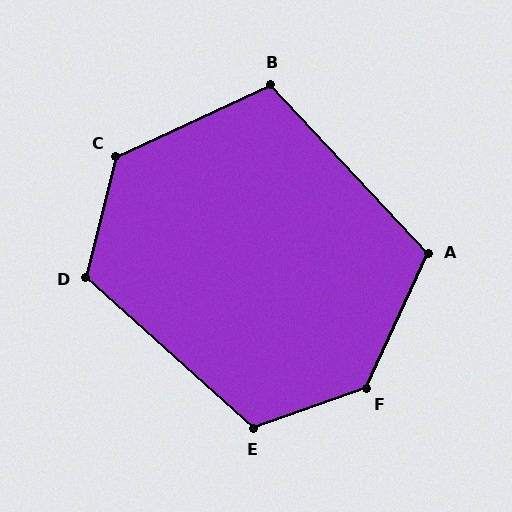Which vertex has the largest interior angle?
F, at approximately 134 degrees.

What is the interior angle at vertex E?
Approximately 119 degrees (obtuse).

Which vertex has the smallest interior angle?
B, at approximately 108 degrees.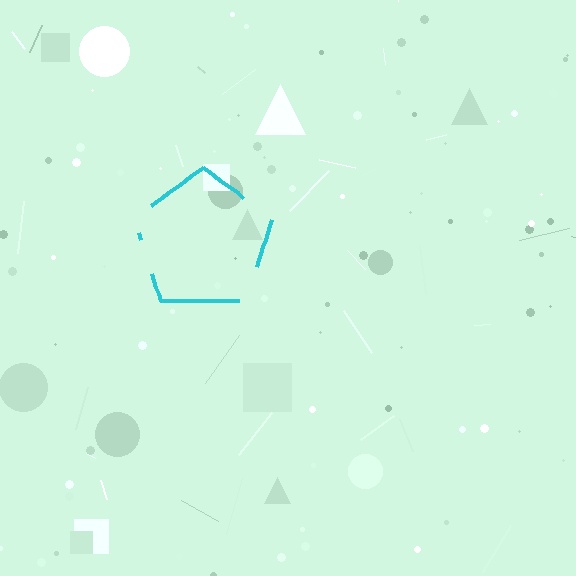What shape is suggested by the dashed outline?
The dashed outline suggests a pentagon.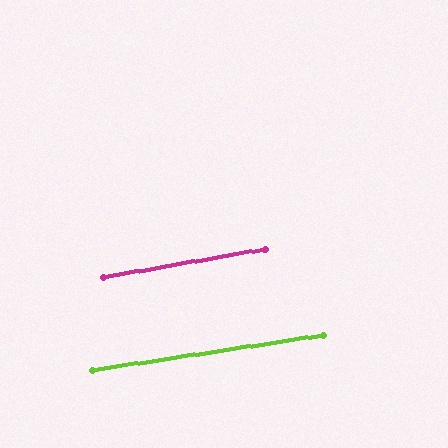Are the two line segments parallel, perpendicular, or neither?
Parallel — their directions differ by only 1.5°.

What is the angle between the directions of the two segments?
Approximately 1 degree.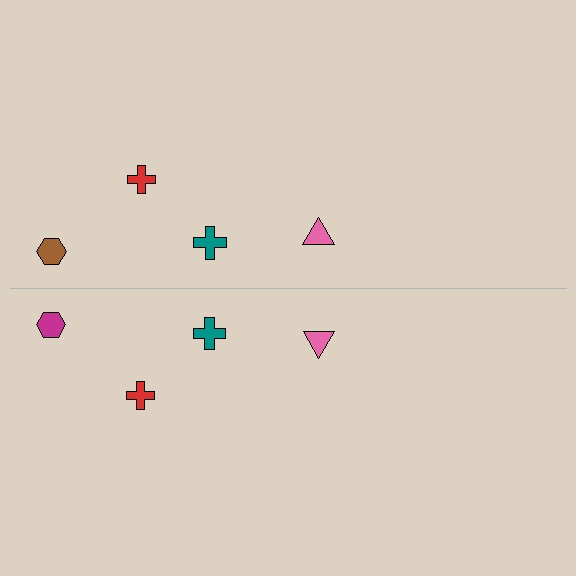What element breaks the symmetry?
The magenta hexagon on the bottom side breaks the symmetry — its mirror counterpart is brown.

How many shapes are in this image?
There are 8 shapes in this image.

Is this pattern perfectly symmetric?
No, the pattern is not perfectly symmetric. The magenta hexagon on the bottom side breaks the symmetry — its mirror counterpart is brown.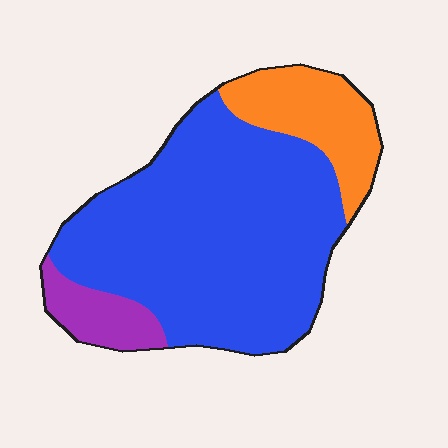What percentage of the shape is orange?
Orange covers about 20% of the shape.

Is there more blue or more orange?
Blue.